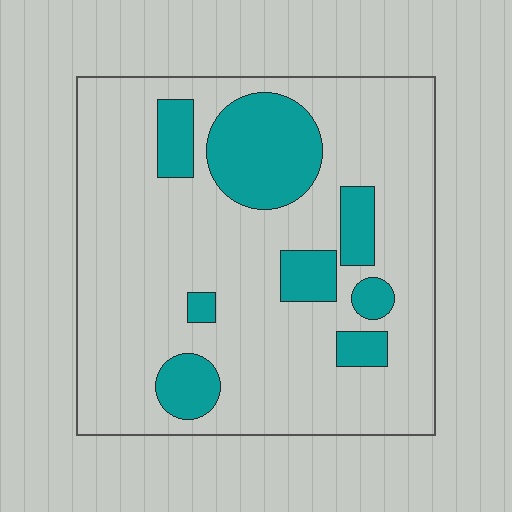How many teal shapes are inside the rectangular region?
8.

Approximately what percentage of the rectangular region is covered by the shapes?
Approximately 20%.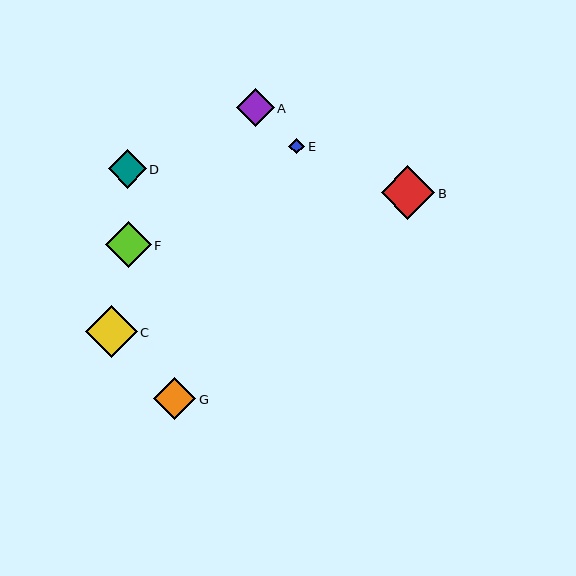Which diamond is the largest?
Diamond B is the largest with a size of approximately 54 pixels.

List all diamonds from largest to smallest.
From largest to smallest: B, C, F, G, D, A, E.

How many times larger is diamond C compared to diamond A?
Diamond C is approximately 1.4 times the size of diamond A.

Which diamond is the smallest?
Diamond E is the smallest with a size of approximately 16 pixels.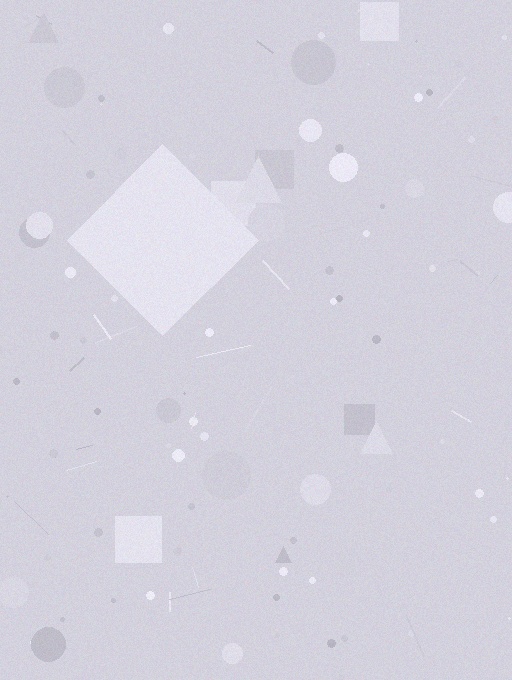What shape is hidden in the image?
A diamond is hidden in the image.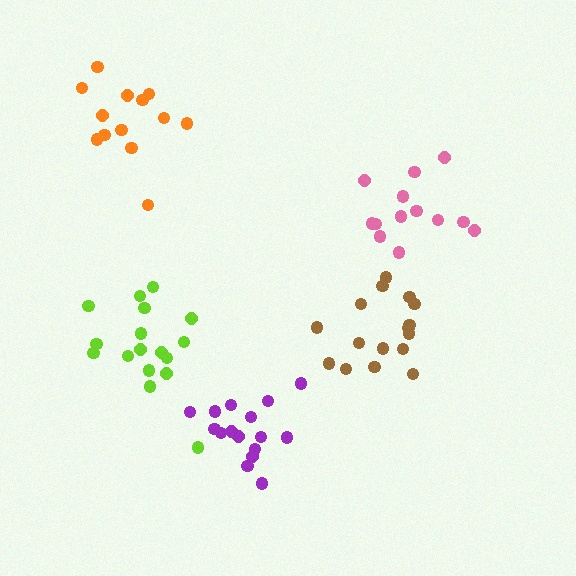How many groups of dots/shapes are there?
There are 5 groups.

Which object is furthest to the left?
The orange cluster is leftmost.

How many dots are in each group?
Group 1: 13 dots, Group 2: 13 dots, Group 3: 16 dots, Group 4: 17 dots, Group 5: 16 dots (75 total).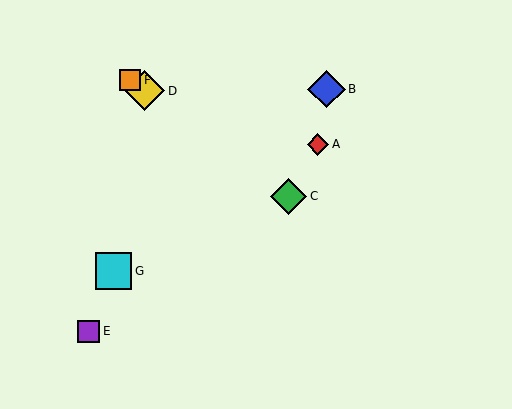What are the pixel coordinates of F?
Object F is at (130, 80).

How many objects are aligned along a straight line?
3 objects (C, D, F) are aligned along a straight line.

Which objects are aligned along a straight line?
Objects C, D, F are aligned along a straight line.